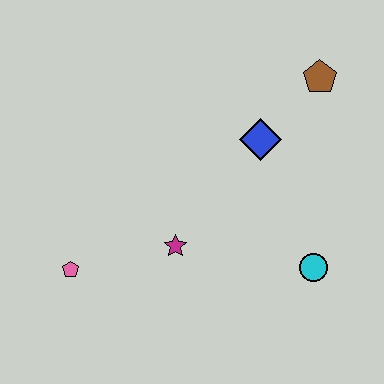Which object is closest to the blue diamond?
The brown pentagon is closest to the blue diamond.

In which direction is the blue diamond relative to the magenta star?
The blue diamond is above the magenta star.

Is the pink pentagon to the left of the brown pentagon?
Yes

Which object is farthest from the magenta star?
The brown pentagon is farthest from the magenta star.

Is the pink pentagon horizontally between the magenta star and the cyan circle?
No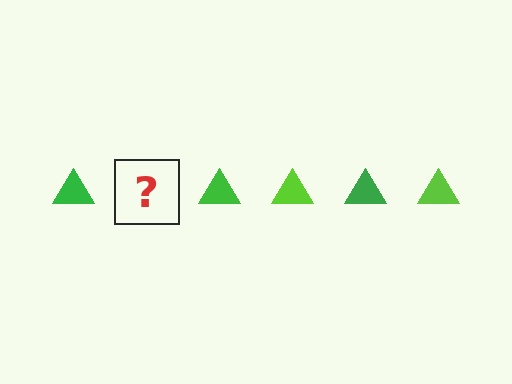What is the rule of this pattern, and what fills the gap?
The rule is that the pattern cycles through green, lime triangles. The gap should be filled with a lime triangle.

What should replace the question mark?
The question mark should be replaced with a lime triangle.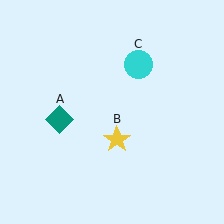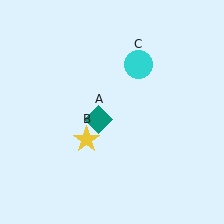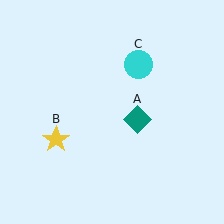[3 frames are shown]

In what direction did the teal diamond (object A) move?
The teal diamond (object A) moved right.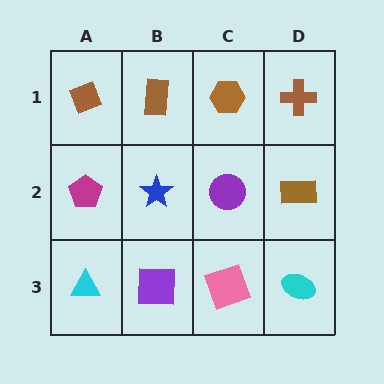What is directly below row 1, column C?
A purple circle.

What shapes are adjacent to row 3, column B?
A blue star (row 2, column B), a cyan triangle (row 3, column A), a pink square (row 3, column C).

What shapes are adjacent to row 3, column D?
A brown rectangle (row 2, column D), a pink square (row 3, column C).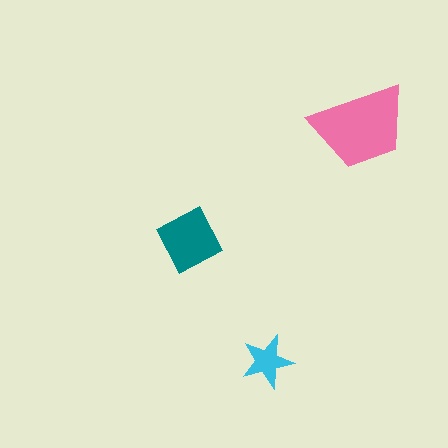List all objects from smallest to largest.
The cyan star, the teal square, the pink trapezoid.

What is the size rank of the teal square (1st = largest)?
2nd.